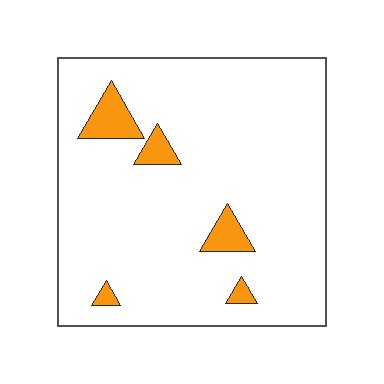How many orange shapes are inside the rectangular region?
5.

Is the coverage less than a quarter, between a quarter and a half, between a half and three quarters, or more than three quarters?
Less than a quarter.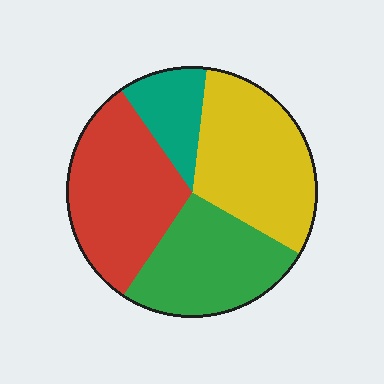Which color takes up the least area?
Teal, at roughly 10%.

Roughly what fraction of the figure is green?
Green takes up about one quarter (1/4) of the figure.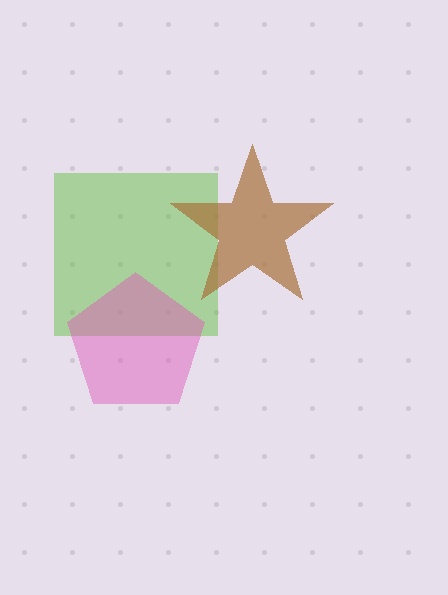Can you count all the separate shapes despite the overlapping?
Yes, there are 3 separate shapes.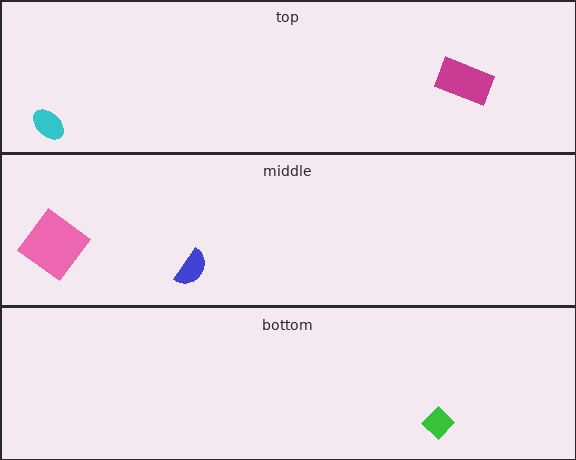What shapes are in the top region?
The cyan ellipse, the magenta rectangle.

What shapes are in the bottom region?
The green diamond.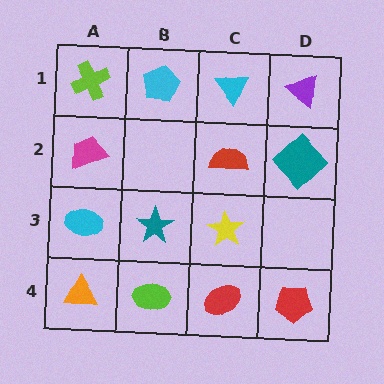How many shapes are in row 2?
3 shapes.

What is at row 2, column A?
A magenta trapezoid.